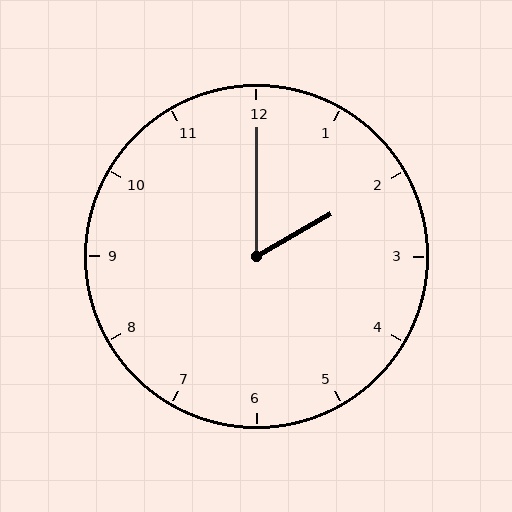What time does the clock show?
2:00.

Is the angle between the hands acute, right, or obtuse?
It is acute.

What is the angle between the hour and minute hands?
Approximately 60 degrees.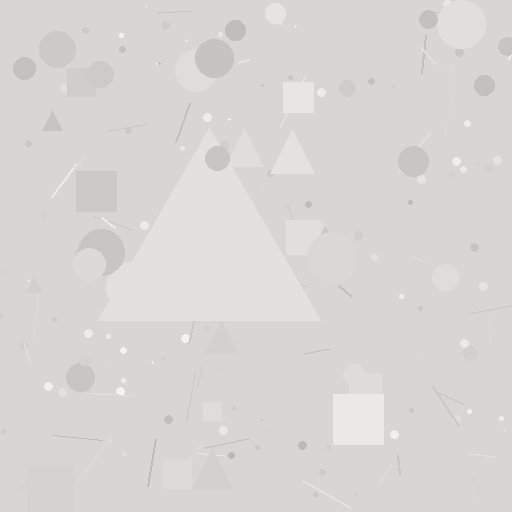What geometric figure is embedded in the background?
A triangle is embedded in the background.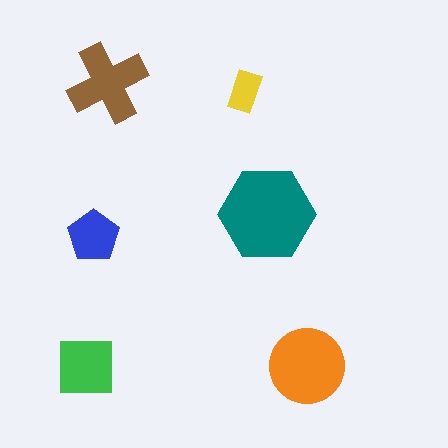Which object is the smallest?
The yellow rectangle.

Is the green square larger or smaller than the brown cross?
Smaller.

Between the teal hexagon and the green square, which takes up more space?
The teal hexagon.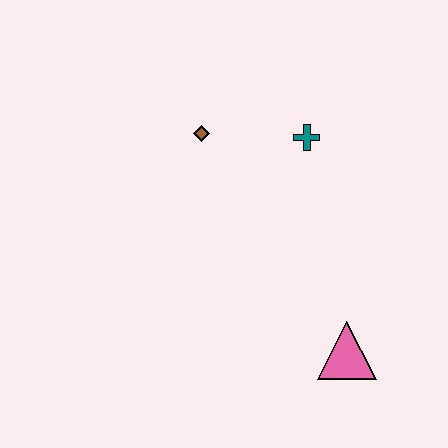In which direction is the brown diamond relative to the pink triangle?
The brown diamond is above the pink triangle.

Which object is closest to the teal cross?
The brown diamond is closest to the teal cross.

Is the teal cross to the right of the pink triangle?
No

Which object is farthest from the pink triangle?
The brown diamond is farthest from the pink triangle.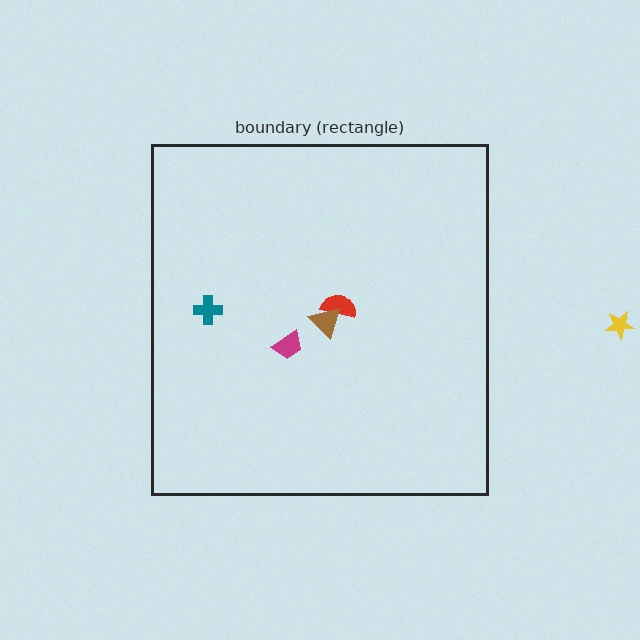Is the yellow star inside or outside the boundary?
Outside.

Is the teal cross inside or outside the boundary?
Inside.